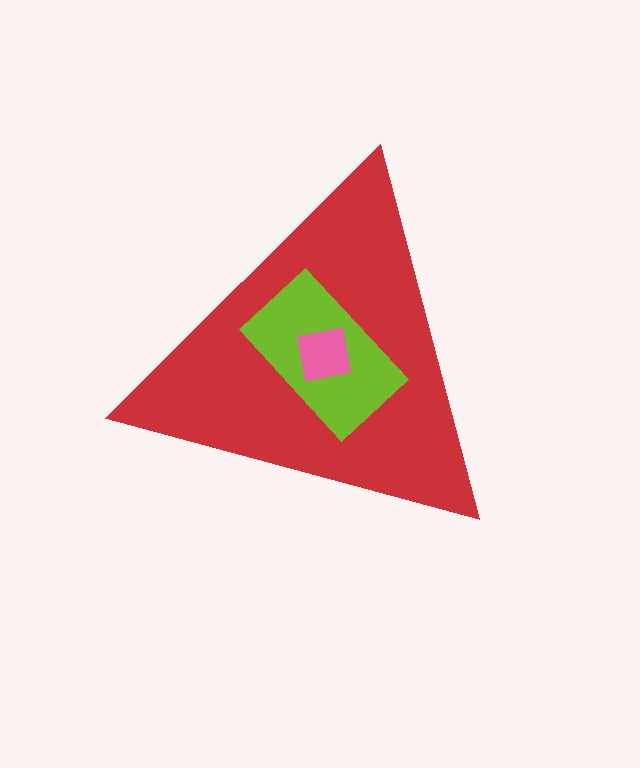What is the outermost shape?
The red triangle.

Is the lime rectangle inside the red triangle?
Yes.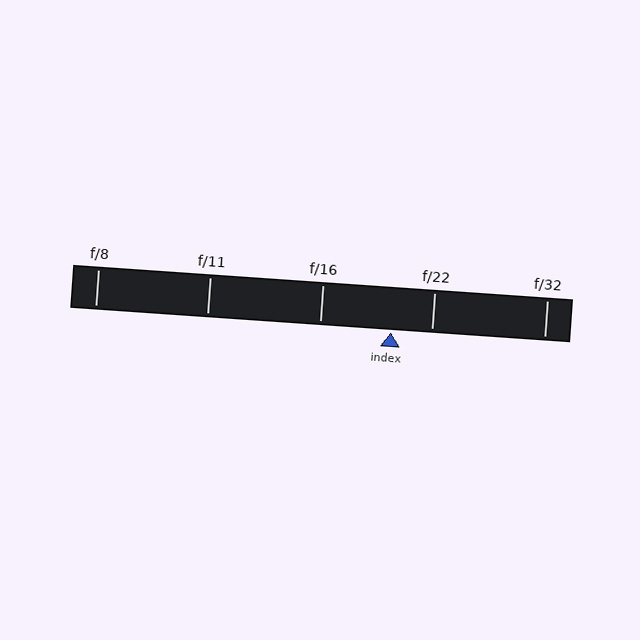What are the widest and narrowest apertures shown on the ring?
The widest aperture shown is f/8 and the narrowest is f/32.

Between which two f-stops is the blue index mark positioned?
The index mark is between f/16 and f/22.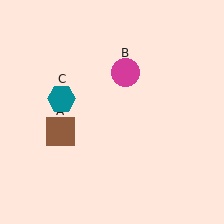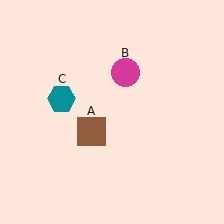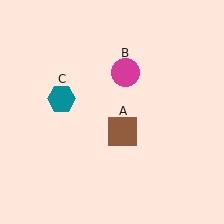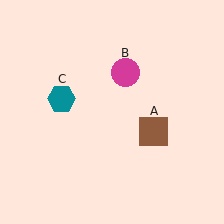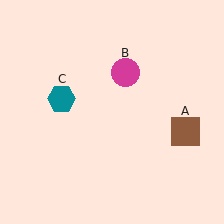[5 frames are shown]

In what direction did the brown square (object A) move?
The brown square (object A) moved right.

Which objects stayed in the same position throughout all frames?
Magenta circle (object B) and teal hexagon (object C) remained stationary.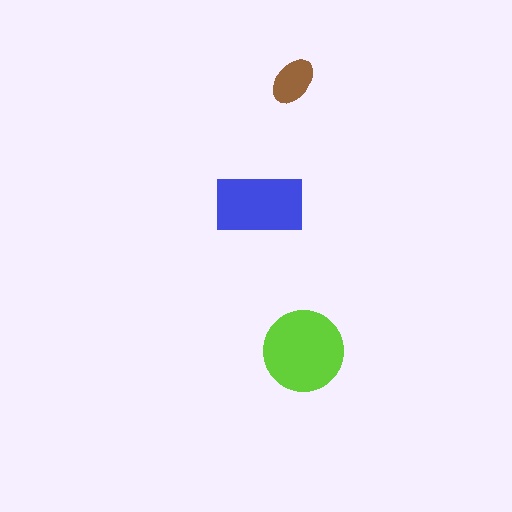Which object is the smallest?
The brown ellipse.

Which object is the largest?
The lime circle.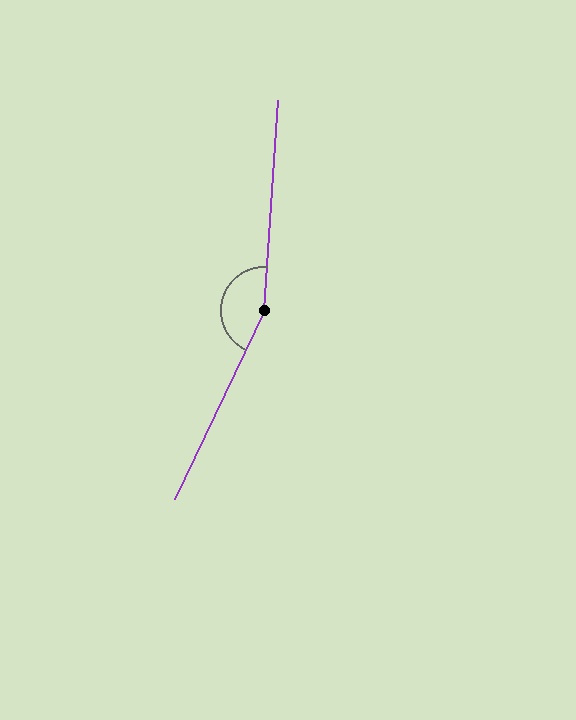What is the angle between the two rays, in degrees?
Approximately 159 degrees.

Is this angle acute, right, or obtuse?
It is obtuse.